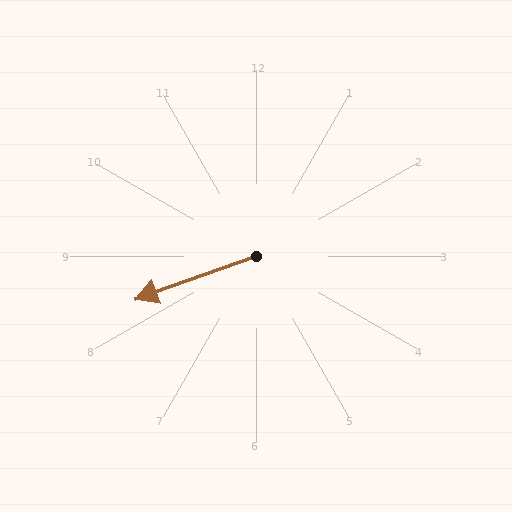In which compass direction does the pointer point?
West.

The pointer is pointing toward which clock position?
Roughly 8 o'clock.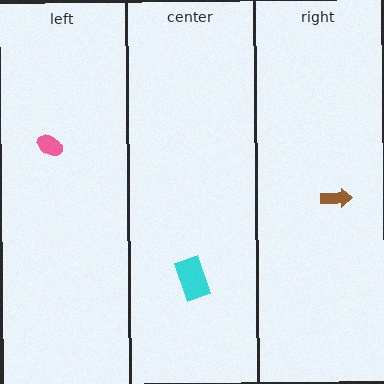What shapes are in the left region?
The pink ellipse.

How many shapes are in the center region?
1.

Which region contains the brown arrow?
The right region.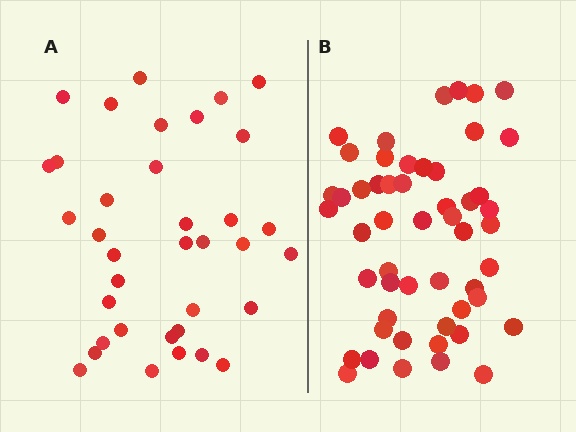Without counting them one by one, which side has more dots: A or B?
Region B (the right region) has more dots.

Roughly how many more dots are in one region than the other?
Region B has approximately 15 more dots than region A.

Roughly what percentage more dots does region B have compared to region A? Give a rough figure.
About 45% more.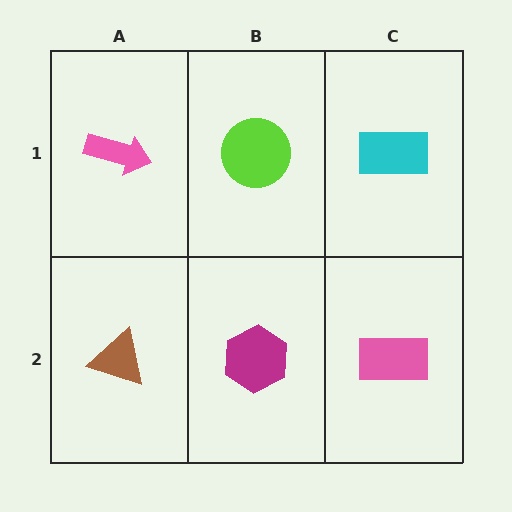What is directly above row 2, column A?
A pink arrow.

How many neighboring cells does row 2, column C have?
2.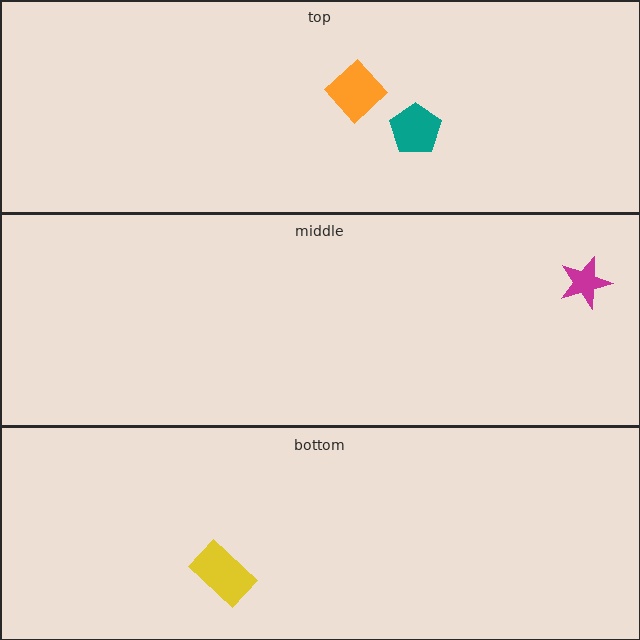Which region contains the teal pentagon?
The top region.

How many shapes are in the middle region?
1.